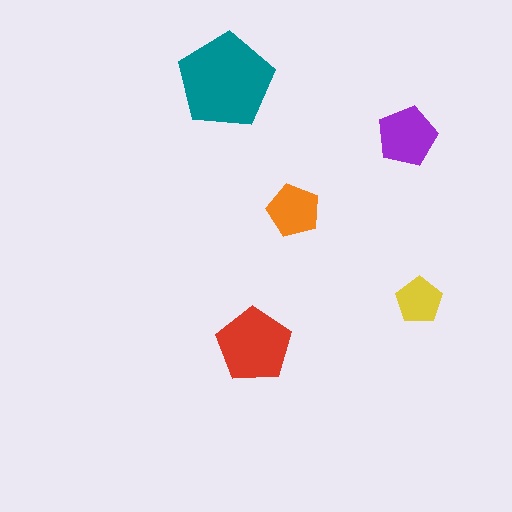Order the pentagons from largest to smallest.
the teal one, the red one, the purple one, the orange one, the yellow one.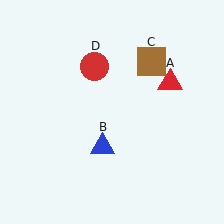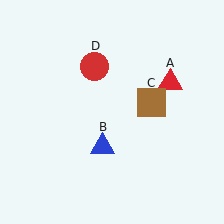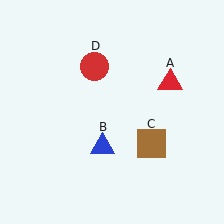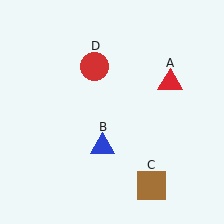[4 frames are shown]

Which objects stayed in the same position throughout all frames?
Red triangle (object A) and blue triangle (object B) and red circle (object D) remained stationary.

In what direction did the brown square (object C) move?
The brown square (object C) moved down.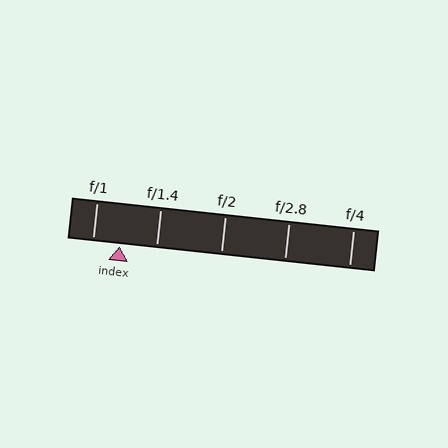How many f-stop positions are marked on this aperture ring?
There are 5 f-stop positions marked.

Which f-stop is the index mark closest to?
The index mark is closest to f/1.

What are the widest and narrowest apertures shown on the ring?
The widest aperture shown is f/1 and the narrowest is f/4.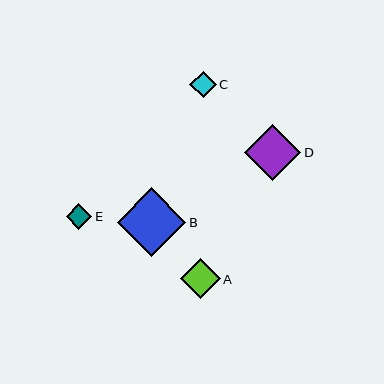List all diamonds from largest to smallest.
From largest to smallest: B, D, A, C, E.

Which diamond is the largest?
Diamond B is the largest with a size of approximately 68 pixels.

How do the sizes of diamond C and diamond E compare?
Diamond C and diamond E are approximately the same size.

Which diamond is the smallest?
Diamond E is the smallest with a size of approximately 25 pixels.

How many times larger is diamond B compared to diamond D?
Diamond B is approximately 1.2 times the size of diamond D.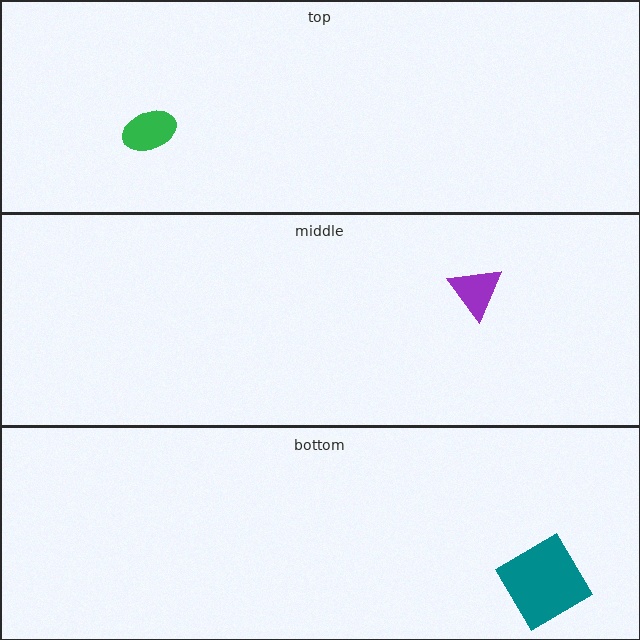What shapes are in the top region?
The green ellipse.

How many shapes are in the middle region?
1.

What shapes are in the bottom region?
The teal diamond.